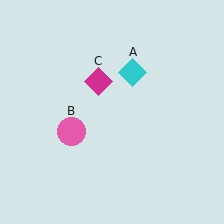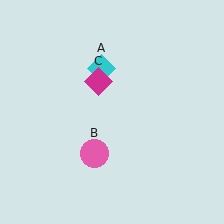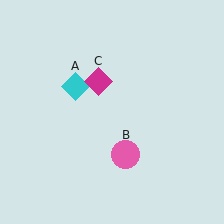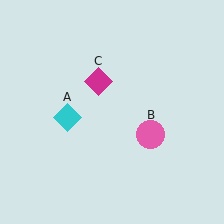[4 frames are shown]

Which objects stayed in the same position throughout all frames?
Magenta diamond (object C) remained stationary.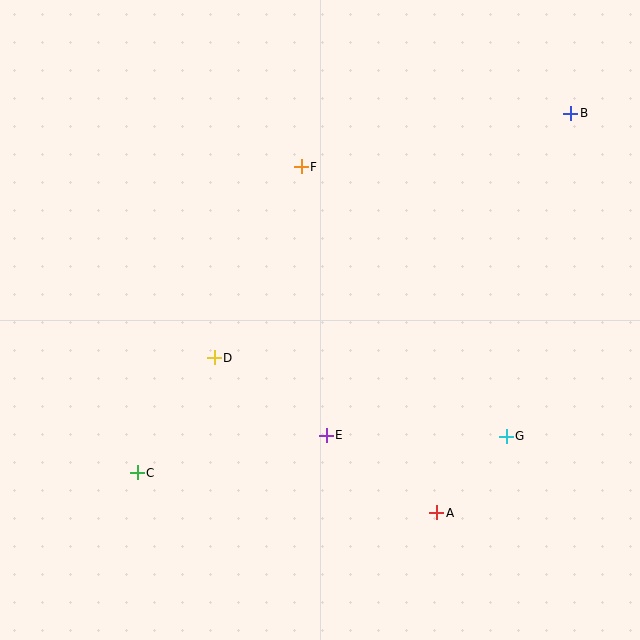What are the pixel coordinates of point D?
Point D is at (214, 358).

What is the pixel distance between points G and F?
The distance between G and F is 338 pixels.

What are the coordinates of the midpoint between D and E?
The midpoint between D and E is at (270, 397).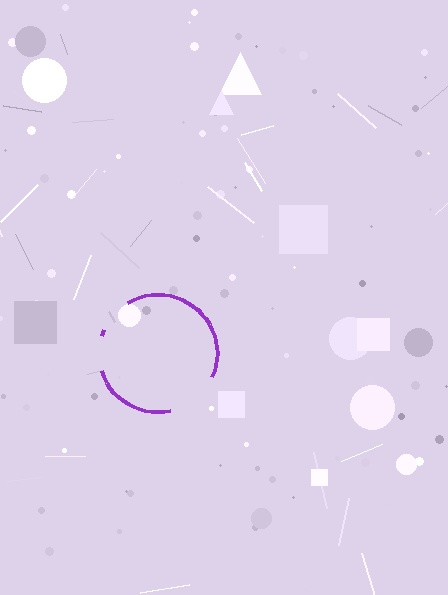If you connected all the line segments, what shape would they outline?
They would outline a circle.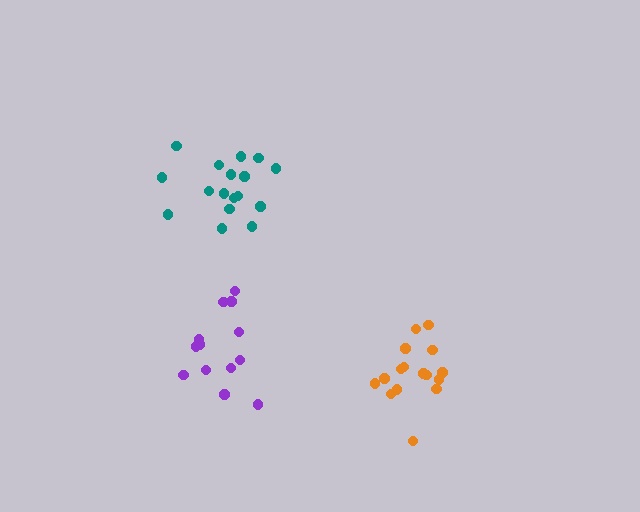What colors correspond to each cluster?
The clusters are colored: teal, purple, orange.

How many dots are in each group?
Group 1: 17 dots, Group 2: 13 dots, Group 3: 16 dots (46 total).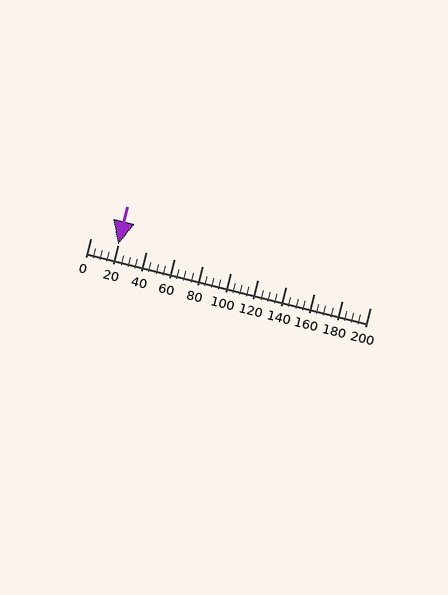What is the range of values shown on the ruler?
The ruler shows values from 0 to 200.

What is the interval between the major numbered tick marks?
The major tick marks are spaced 20 units apart.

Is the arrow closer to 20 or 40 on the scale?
The arrow is closer to 20.